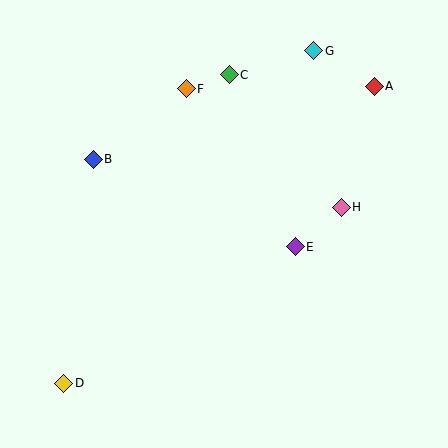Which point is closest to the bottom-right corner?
Point E is closest to the bottom-right corner.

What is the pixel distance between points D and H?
The distance between D and H is 329 pixels.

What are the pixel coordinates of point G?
Point G is at (314, 51).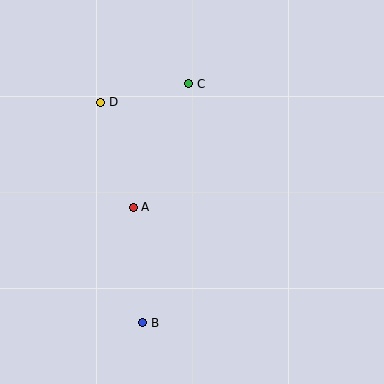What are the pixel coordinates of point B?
Point B is at (143, 323).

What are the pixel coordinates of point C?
Point C is at (189, 84).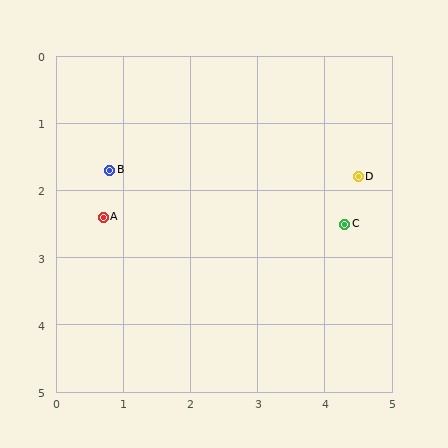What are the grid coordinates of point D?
Point D is at approximately (4.5, 1.8).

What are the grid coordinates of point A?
Point A is at approximately (0.7, 2.4).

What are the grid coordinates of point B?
Point B is at approximately (0.8, 1.7).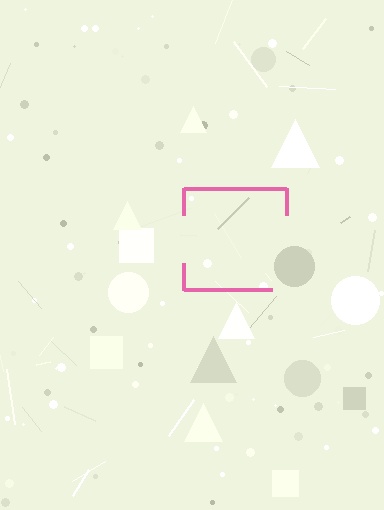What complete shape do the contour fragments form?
The contour fragments form a square.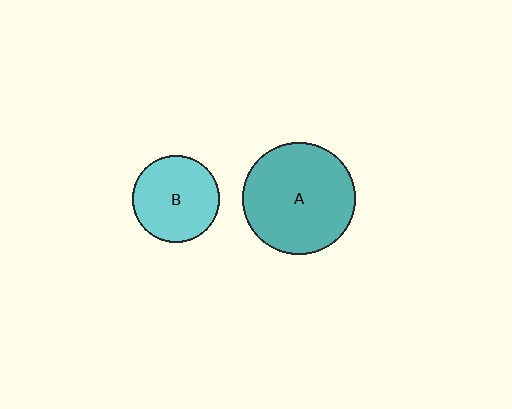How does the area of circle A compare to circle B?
Approximately 1.7 times.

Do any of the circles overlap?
No, none of the circles overlap.